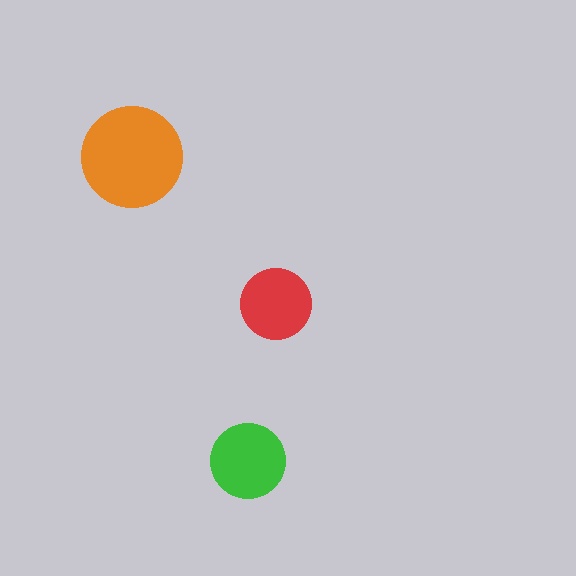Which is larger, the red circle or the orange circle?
The orange one.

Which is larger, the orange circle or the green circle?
The orange one.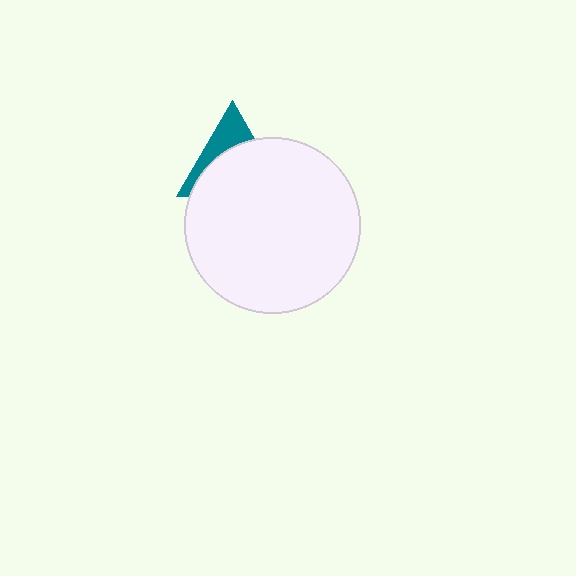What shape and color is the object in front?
The object in front is a white circle.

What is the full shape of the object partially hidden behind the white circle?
The partially hidden object is a teal triangle.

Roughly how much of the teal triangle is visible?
A small part of it is visible (roughly 34%).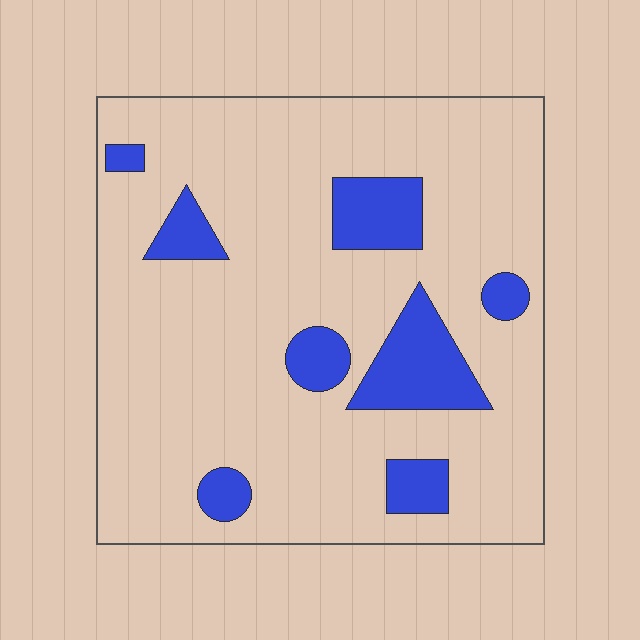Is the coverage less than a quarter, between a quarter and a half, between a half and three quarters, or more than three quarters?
Less than a quarter.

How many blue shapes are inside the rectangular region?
8.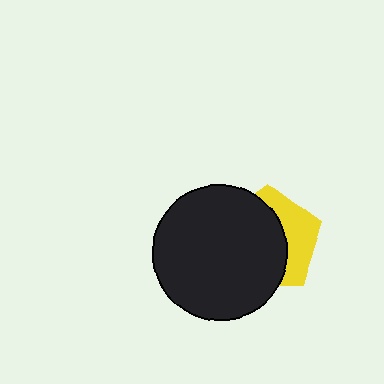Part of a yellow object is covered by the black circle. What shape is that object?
It is a pentagon.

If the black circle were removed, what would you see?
You would see the complete yellow pentagon.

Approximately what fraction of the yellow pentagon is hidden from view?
Roughly 63% of the yellow pentagon is hidden behind the black circle.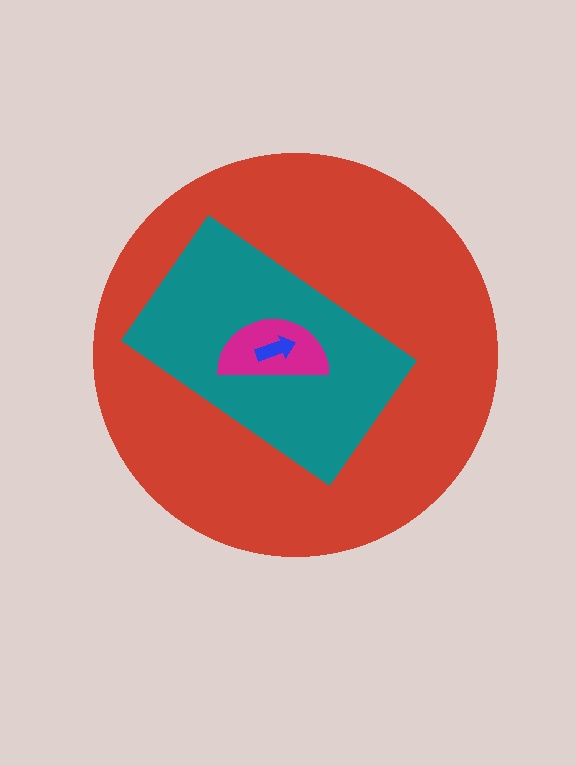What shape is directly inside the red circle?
The teal rectangle.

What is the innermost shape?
The blue arrow.